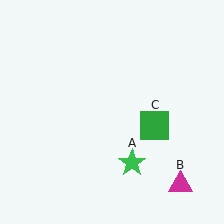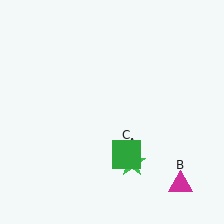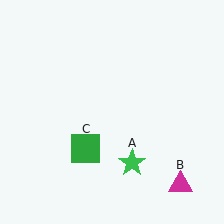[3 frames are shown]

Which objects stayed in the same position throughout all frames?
Green star (object A) and magenta triangle (object B) remained stationary.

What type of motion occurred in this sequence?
The green square (object C) rotated clockwise around the center of the scene.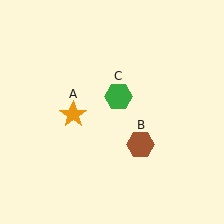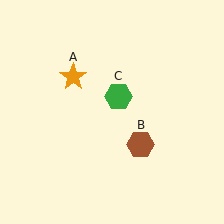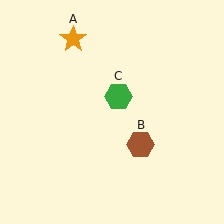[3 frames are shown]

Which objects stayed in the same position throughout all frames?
Brown hexagon (object B) and green hexagon (object C) remained stationary.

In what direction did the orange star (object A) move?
The orange star (object A) moved up.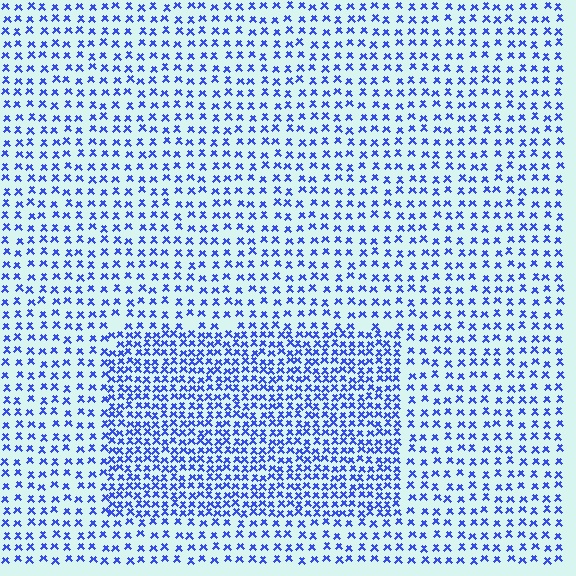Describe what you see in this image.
The image contains small blue elements arranged at two different densities. A rectangle-shaped region is visible where the elements are more densely packed than the surrounding area.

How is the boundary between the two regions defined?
The boundary is defined by a change in element density (approximately 1.9x ratio). All elements are the same color, size, and shape.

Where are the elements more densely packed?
The elements are more densely packed inside the rectangle boundary.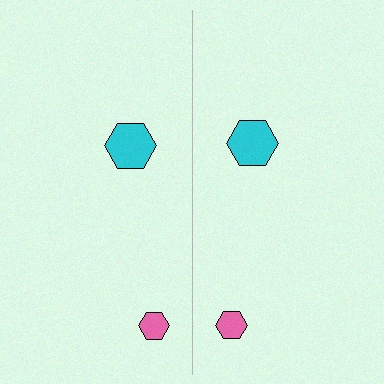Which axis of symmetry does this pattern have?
The pattern has a vertical axis of symmetry running through the center of the image.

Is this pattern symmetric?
Yes, this pattern has bilateral (reflection) symmetry.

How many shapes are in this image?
There are 4 shapes in this image.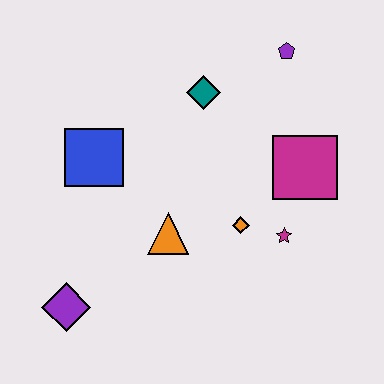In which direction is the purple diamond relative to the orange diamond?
The purple diamond is to the left of the orange diamond.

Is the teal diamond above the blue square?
Yes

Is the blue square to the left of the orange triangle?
Yes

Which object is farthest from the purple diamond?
The purple pentagon is farthest from the purple diamond.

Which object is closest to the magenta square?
The magenta star is closest to the magenta square.